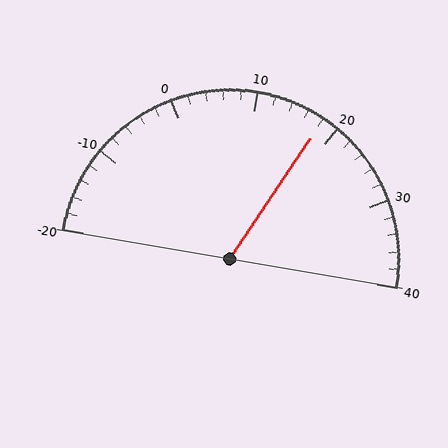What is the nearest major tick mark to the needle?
The nearest major tick mark is 20.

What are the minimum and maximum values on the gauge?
The gauge ranges from -20 to 40.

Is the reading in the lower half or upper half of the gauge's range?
The reading is in the upper half of the range (-20 to 40).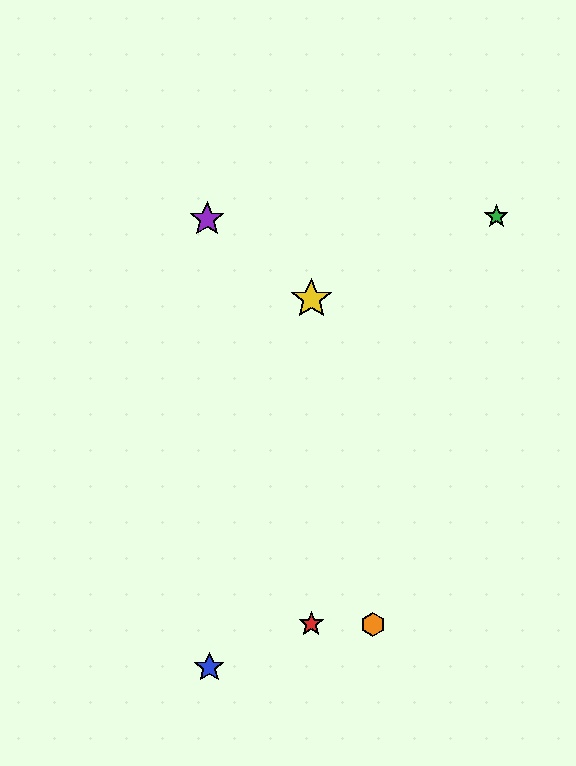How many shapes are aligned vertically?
2 shapes (the red star, the yellow star) are aligned vertically.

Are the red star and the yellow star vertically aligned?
Yes, both are at x≈311.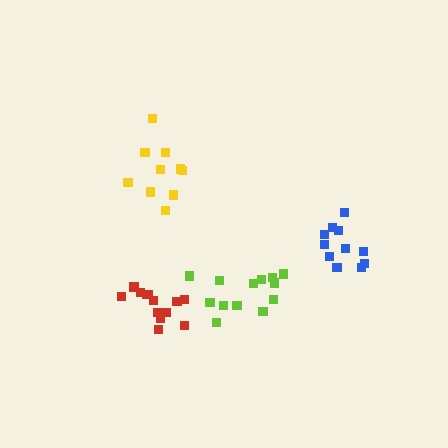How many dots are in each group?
Group 1: 11 dots, Group 2: 13 dots, Group 3: 13 dots, Group 4: 10 dots (47 total).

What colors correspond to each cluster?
The clusters are colored: blue, lime, red, yellow.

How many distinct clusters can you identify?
There are 4 distinct clusters.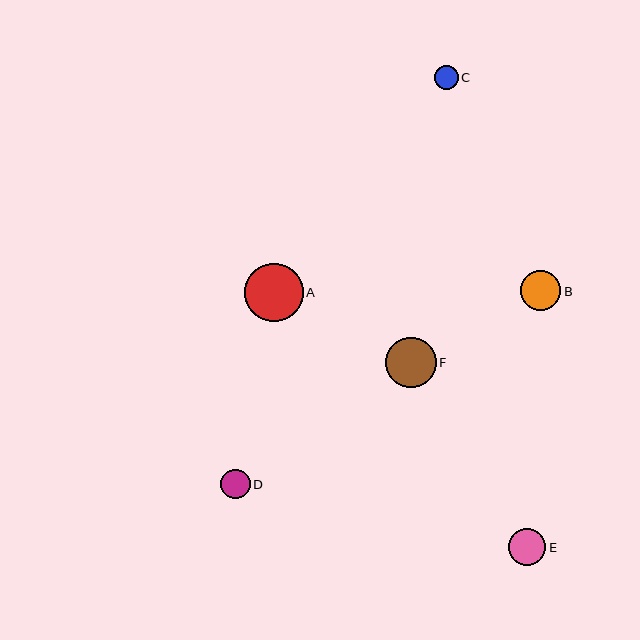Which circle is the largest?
Circle A is the largest with a size of approximately 59 pixels.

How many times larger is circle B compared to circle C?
Circle B is approximately 1.7 times the size of circle C.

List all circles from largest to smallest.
From largest to smallest: A, F, B, E, D, C.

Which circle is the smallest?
Circle C is the smallest with a size of approximately 24 pixels.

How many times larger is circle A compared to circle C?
Circle A is approximately 2.4 times the size of circle C.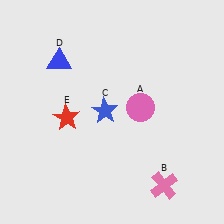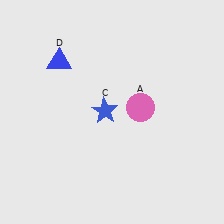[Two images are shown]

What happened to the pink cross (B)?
The pink cross (B) was removed in Image 2. It was in the bottom-right area of Image 1.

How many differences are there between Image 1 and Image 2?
There are 2 differences between the two images.